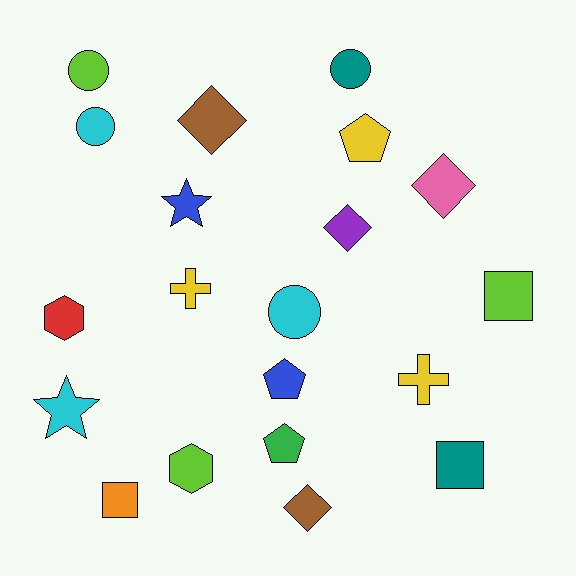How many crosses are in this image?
There are 2 crosses.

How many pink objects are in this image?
There is 1 pink object.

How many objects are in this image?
There are 20 objects.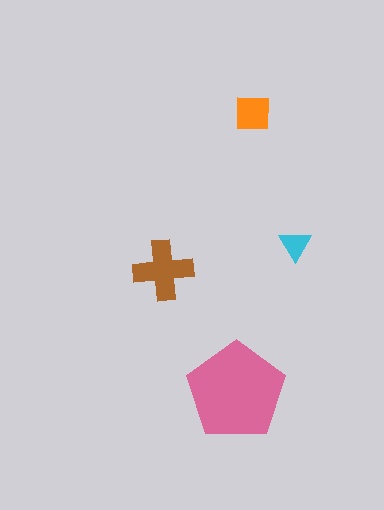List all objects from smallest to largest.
The cyan triangle, the orange square, the brown cross, the pink pentagon.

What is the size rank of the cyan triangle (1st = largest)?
4th.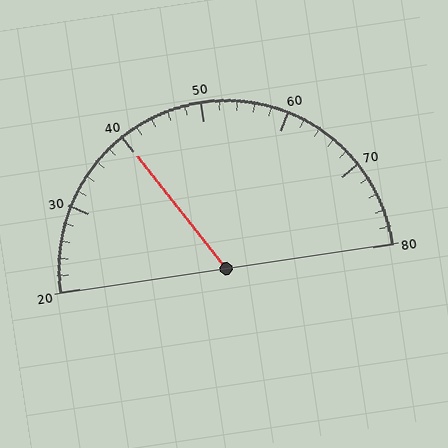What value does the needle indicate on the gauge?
The needle indicates approximately 40.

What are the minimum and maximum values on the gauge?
The gauge ranges from 20 to 80.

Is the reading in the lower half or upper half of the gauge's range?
The reading is in the lower half of the range (20 to 80).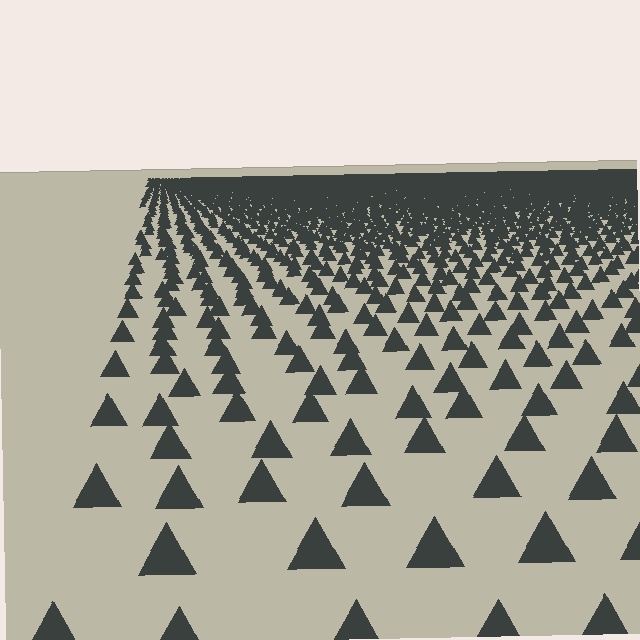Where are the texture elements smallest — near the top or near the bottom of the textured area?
Near the top.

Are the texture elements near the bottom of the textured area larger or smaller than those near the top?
Larger. Near the bottom, elements are closer to the viewer and appear at a bigger on-screen size.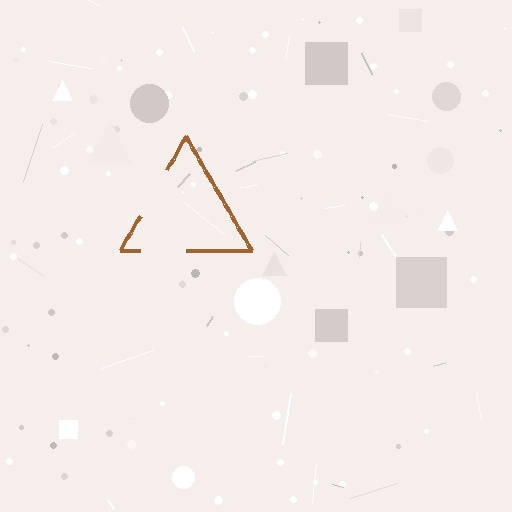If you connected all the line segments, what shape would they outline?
They would outline a triangle.